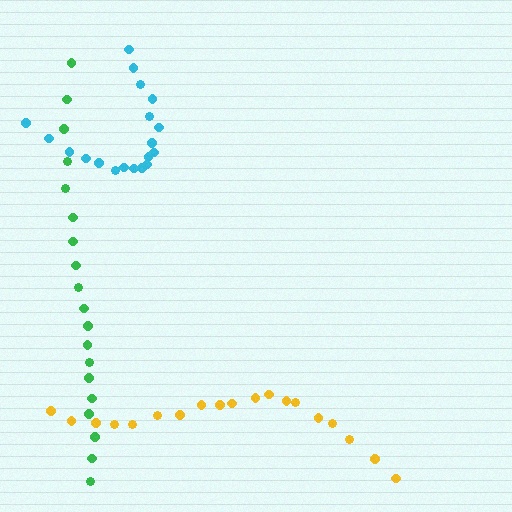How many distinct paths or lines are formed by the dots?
There are 3 distinct paths.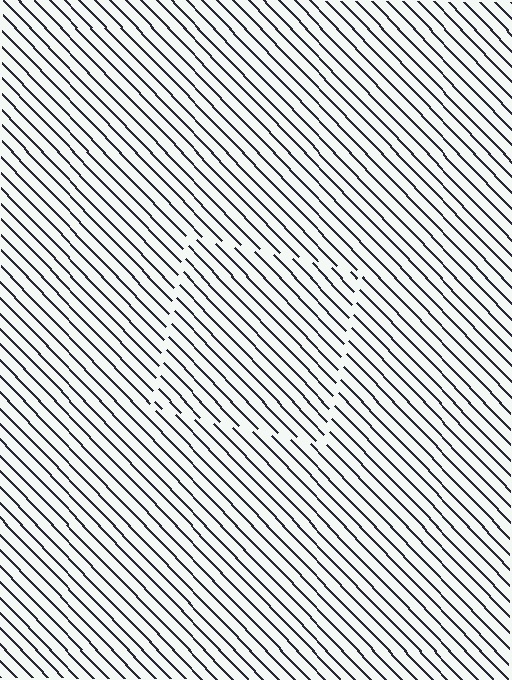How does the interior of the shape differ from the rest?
The interior of the shape contains the same grating, shifted by half a period — the contour is defined by the phase discontinuity where line-ends from the inner and outer gratings abut.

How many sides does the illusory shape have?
4 sides — the line-ends trace a square.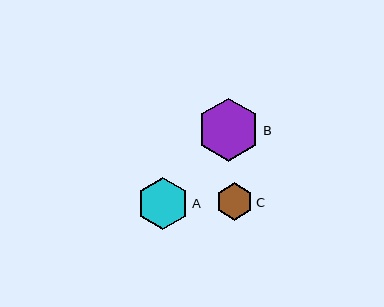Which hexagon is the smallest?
Hexagon C is the smallest with a size of approximately 37 pixels.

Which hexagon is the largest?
Hexagon B is the largest with a size of approximately 63 pixels.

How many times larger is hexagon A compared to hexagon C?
Hexagon A is approximately 1.4 times the size of hexagon C.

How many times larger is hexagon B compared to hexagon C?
Hexagon B is approximately 1.7 times the size of hexagon C.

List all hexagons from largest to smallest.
From largest to smallest: B, A, C.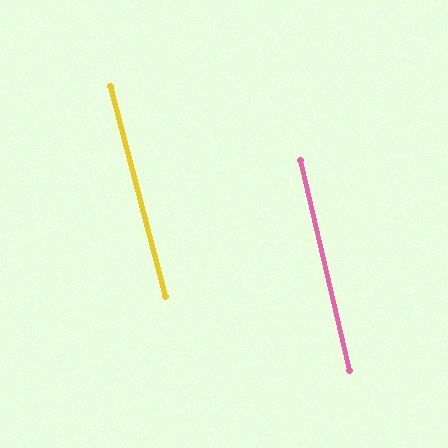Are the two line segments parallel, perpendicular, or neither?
Parallel — their directions differ by only 1.6°.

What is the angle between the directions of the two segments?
Approximately 2 degrees.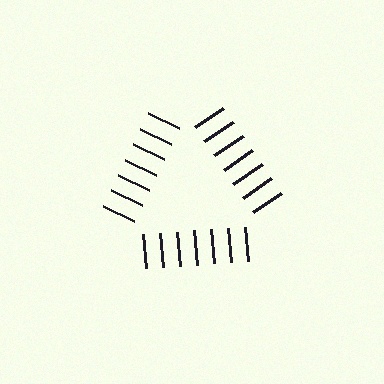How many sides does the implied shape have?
3 sides — the line-ends trace a triangle.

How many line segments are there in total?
21 — 7 along each of the 3 edges.